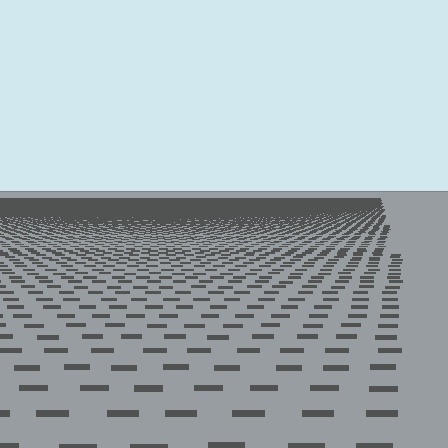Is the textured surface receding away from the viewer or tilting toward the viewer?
The surface is receding away from the viewer. Texture elements get smaller and denser toward the top.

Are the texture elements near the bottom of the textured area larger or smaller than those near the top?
Larger. Near the bottom, elements are closer to the viewer and appear at a bigger on-screen size.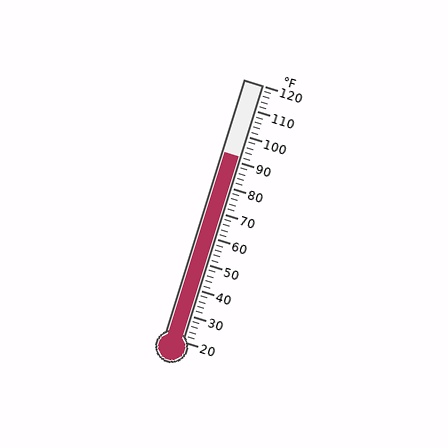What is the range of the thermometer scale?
The thermometer scale ranges from 20°F to 120°F.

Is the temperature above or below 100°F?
The temperature is below 100°F.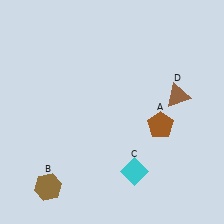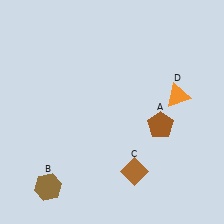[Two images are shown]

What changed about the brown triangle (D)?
In Image 1, D is brown. In Image 2, it changed to orange.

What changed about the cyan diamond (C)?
In Image 1, C is cyan. In Image 2, it changed to brown.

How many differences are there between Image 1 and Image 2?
There are 2 differences between the two images.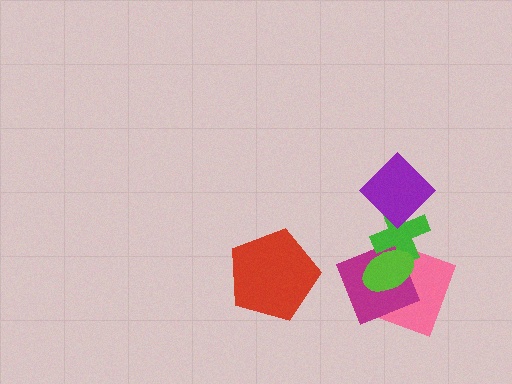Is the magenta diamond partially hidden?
Yes, it is partially covered by another shape.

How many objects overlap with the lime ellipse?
3 objects overlap with the lime ellipse.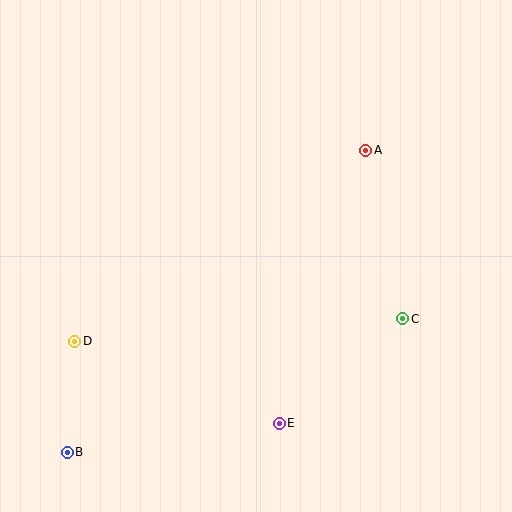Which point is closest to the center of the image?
Point A at (366, 150) is closest to the center.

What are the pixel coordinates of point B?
Point B is at (67, 452).